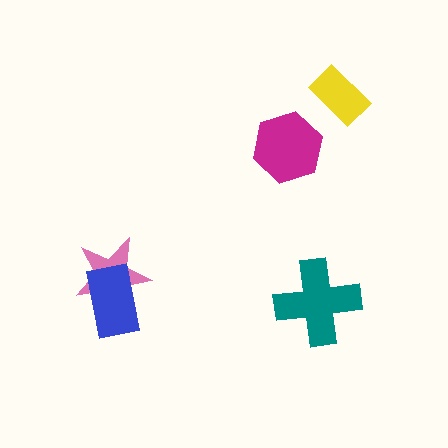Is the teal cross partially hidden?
No, no other shape covers it.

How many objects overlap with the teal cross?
0 objects overlap with the teal cross.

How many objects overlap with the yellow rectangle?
0 objects overlap with the yellow rectangle.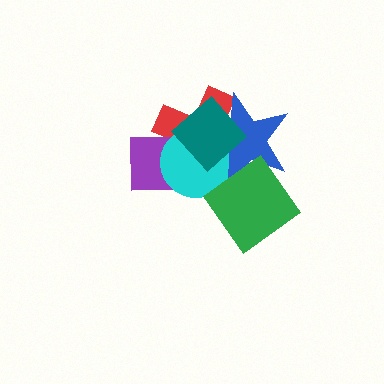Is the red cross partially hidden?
Yes, it is partially covered by another shape.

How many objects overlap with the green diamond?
1 object overlaps with the green diamond.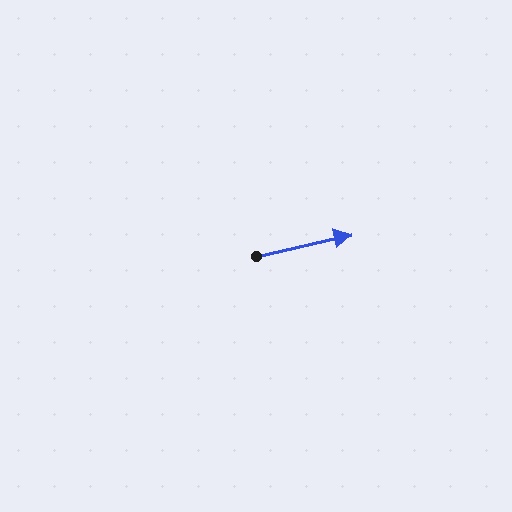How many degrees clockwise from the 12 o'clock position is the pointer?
Approximately 77 degrees.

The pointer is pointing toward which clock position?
Roughly 3 o'clock.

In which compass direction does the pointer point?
East.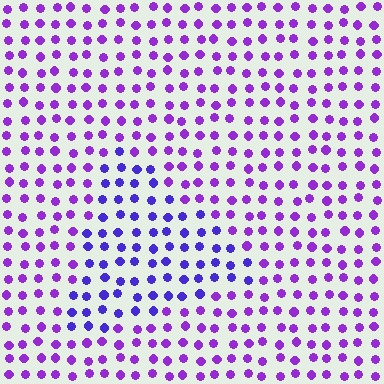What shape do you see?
I see a triangle.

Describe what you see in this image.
The image is filled with small purple elements in a uniform arrangement. A triangle-shaped region is visible where the elements are tinted to a slightly different hue, forming a subtle color boundary.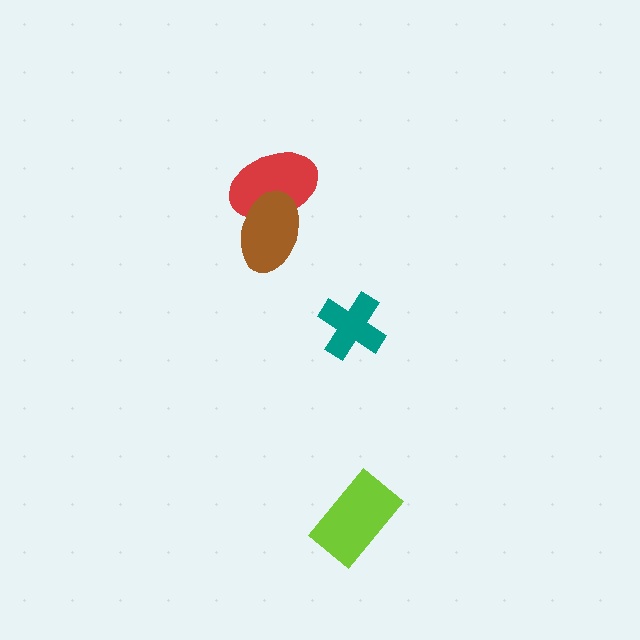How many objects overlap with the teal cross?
0 objects overlap with the teal cross.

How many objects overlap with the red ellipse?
1 object overlaps with the red ellipse.